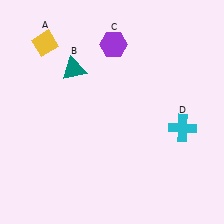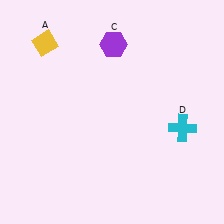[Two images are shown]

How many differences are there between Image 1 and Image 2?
There is 1 difference between the two images.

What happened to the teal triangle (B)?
The teal triangle (B) was removed in Image 2. It was in the top-left area of Image 1.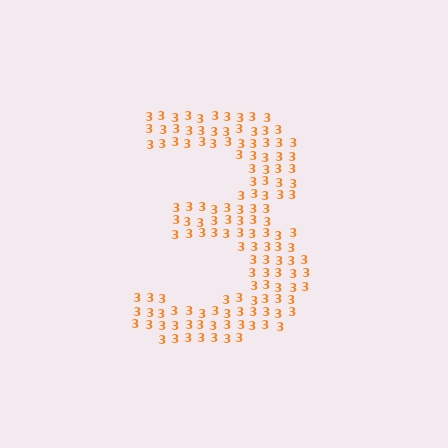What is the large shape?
The large shape is the digit 3.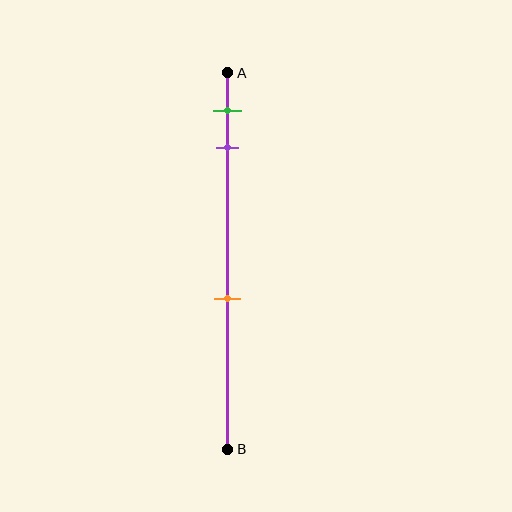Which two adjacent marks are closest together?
The green and purple marks are the closest adjacent pair.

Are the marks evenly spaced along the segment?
No, the marks are not evenly spaced.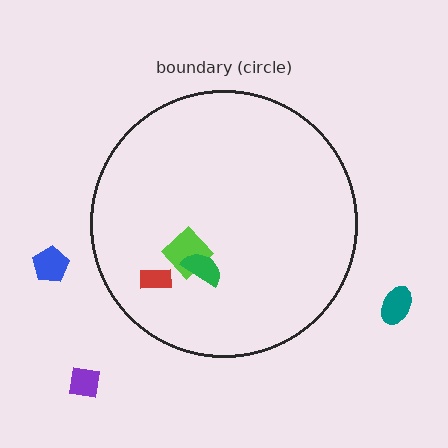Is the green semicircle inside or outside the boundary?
Inside.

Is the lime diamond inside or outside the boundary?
Inside.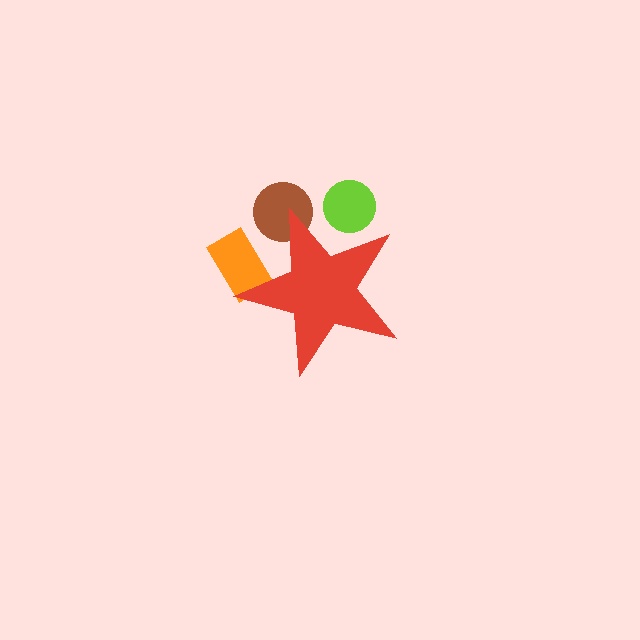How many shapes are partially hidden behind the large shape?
3 shapes are partially hidden.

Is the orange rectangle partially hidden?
Yes, the orange rectangle is partially hidden behind the red star.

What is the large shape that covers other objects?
A red star.